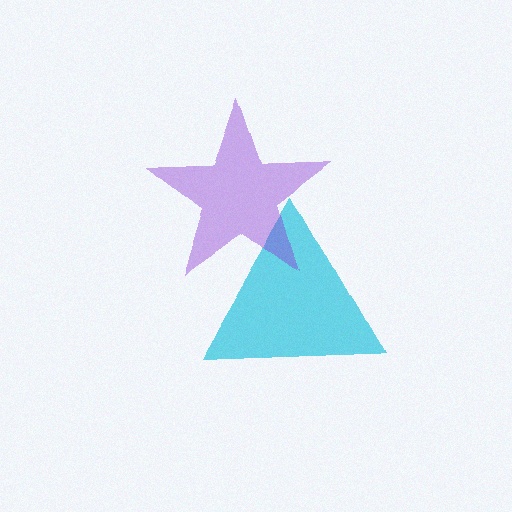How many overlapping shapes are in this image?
There are 2 overlapping shapes in the image.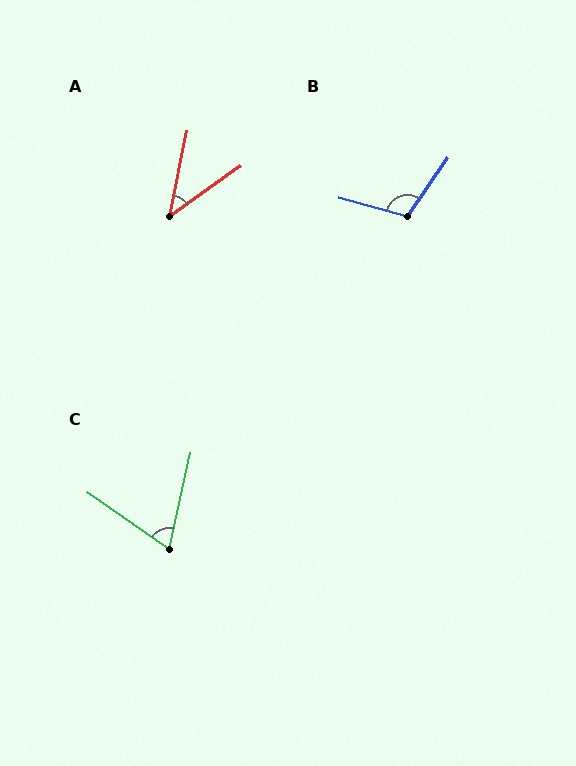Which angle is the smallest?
A, at approximately 43 degrees.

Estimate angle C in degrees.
Approximately 67 degrees.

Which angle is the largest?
B, at approximately 109 degrees.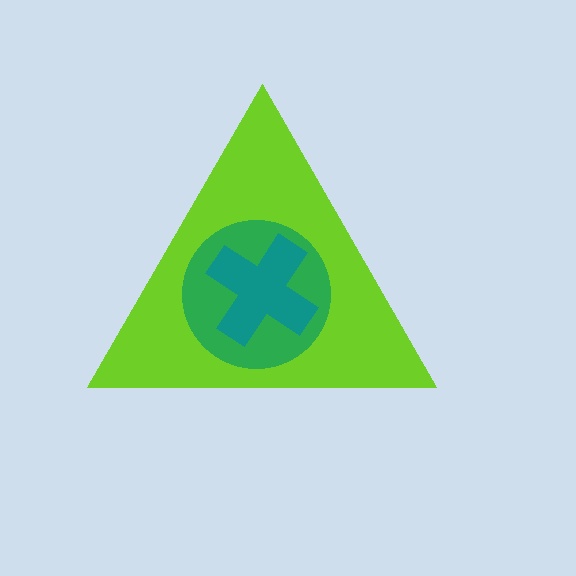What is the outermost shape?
The lime triangle.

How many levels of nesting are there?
3.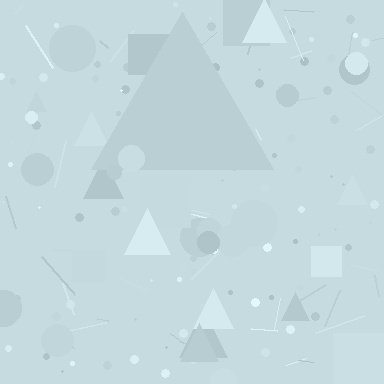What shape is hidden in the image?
A triangle is hidden in the image.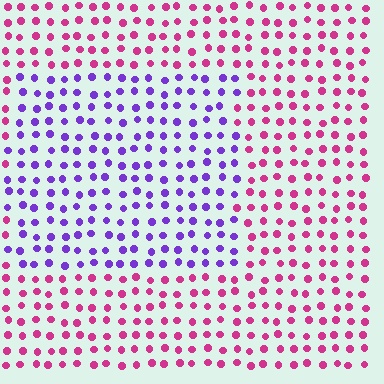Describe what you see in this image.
The image is filled with small magenta elements in a uniform arrangement. A rectangle-shaped region is visible where the elements are tinted to a slightly different hue, forming a subtle color boundary.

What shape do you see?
I see a rectangle.